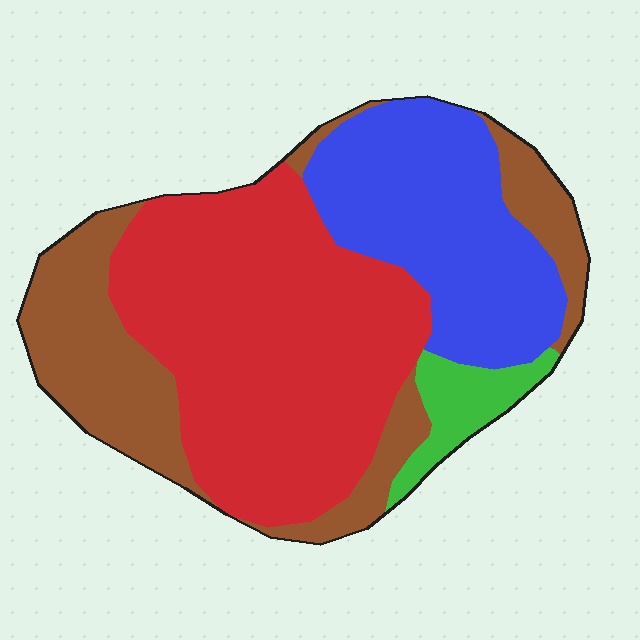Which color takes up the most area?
Red, at roughly 45%.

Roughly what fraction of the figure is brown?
Brown covers roughly 25% of the figure.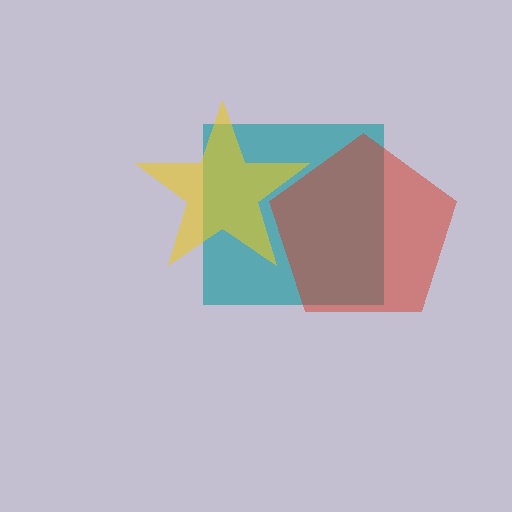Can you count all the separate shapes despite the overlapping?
Yes, there are 3 separate shapes.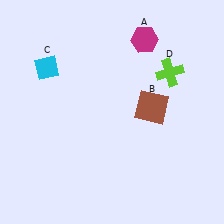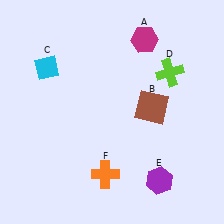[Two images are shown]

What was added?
A purple hexagon (E), an orange cross (F) were added in Image 2.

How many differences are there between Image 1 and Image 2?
There are 2 differences between the two images.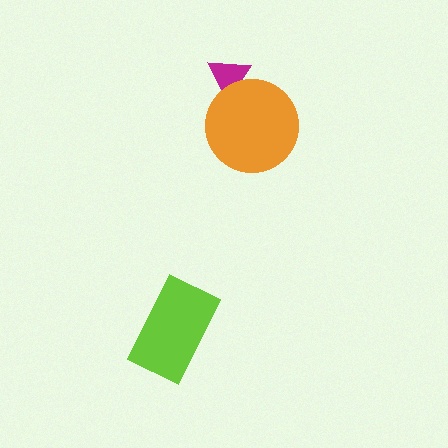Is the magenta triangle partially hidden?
Yes, it is partially covered by another shape.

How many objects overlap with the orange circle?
1 object overlaps with the orange circle.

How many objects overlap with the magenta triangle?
1 object overlaps with the magenta triangle.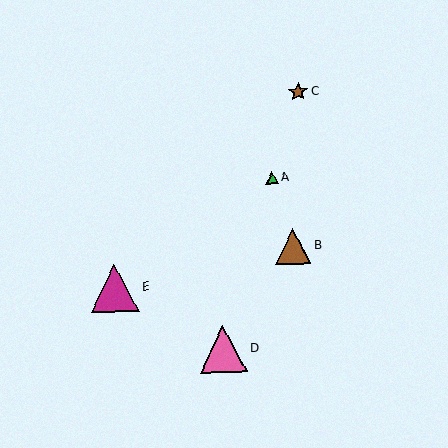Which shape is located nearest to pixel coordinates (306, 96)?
The brown star (labeled C) at (298, 92) is nearest to that location.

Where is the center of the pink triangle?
The center of the pink triangle is at (223, 349).